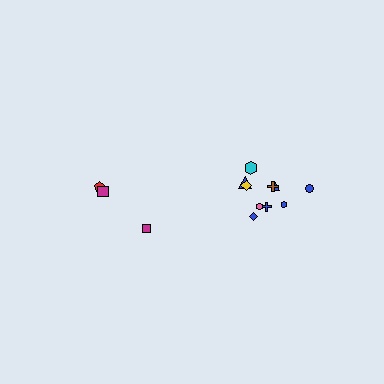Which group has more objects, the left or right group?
The right group.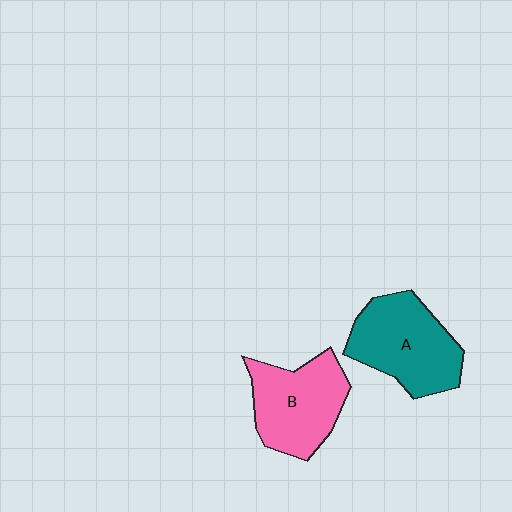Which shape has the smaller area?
Shape B (pink).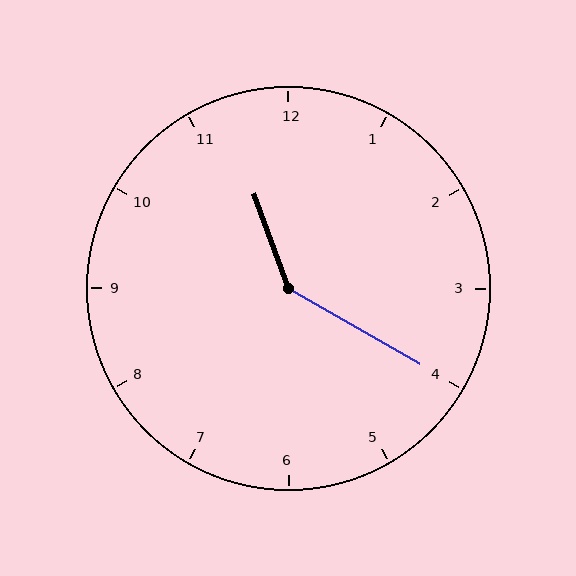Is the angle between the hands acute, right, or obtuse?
It is obtuse.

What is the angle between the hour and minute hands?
Approximately 140 degrees.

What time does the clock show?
11:20.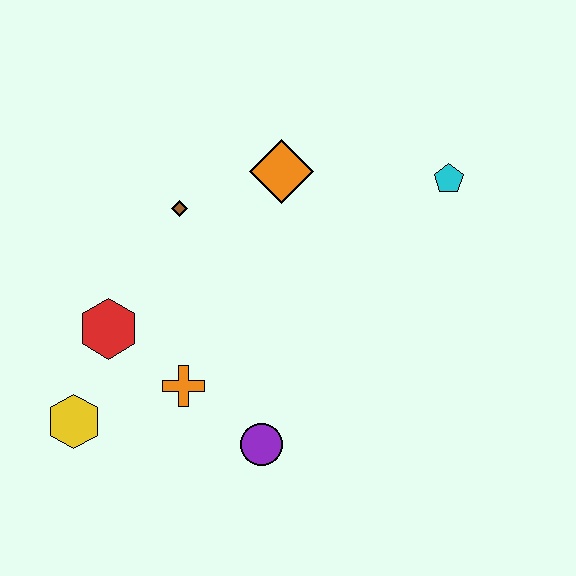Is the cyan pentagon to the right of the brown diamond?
Yes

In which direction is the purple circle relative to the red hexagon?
The purple circle is to the right of the red hexagon.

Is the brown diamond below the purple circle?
No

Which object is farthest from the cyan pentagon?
The yellow hexagon is farthest from the cyan pentagon.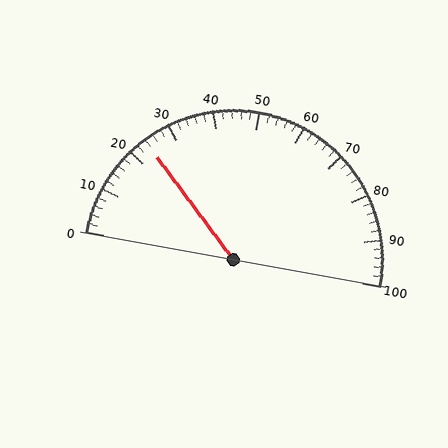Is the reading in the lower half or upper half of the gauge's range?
The reading is in the lower half of the range (0 to 100).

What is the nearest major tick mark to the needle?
The nearest major tick mark is 20.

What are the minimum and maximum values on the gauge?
The gauge ranges from 0 to 100.